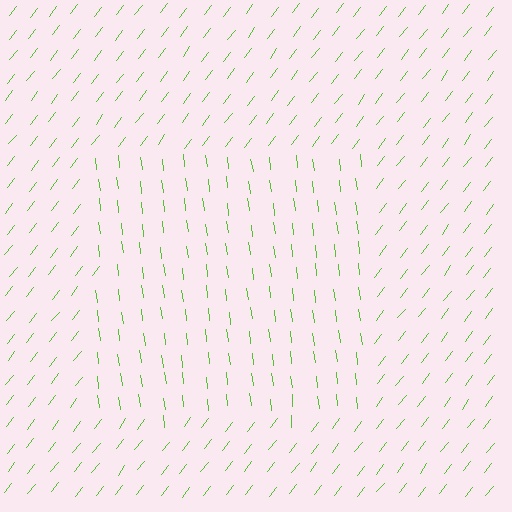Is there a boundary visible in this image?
Yes, there is a texture boundary formed by a change in line orientation.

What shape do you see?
I see a rectangle.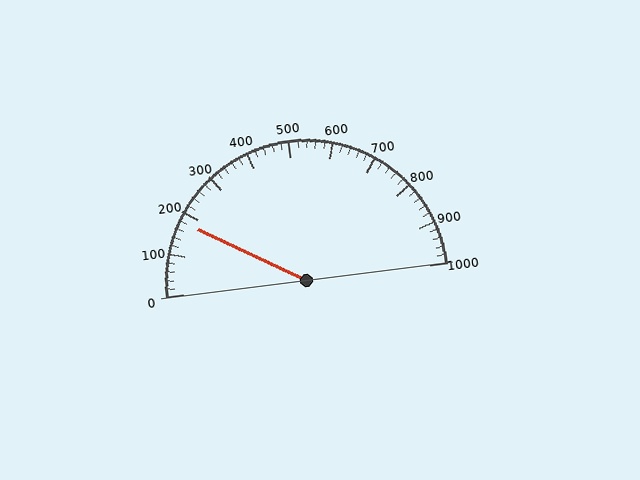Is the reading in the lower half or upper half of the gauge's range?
The reading is in the lower half of the range (0 to 1000).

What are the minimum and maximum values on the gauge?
The gauge ranges from 0 to 1000.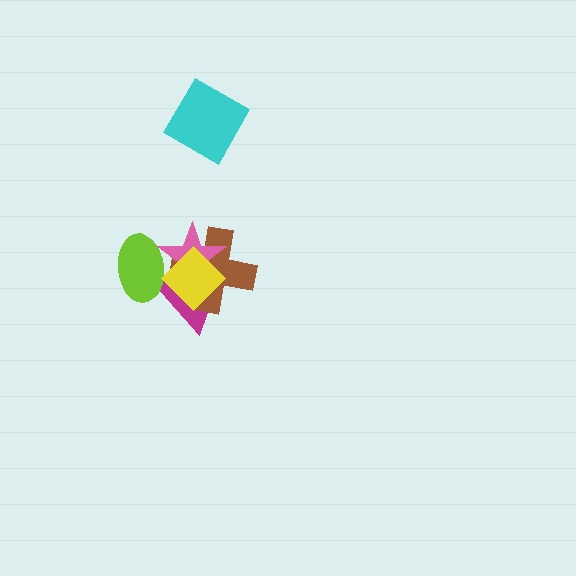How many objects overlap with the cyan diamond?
0 objects overlap with the cyan diamond.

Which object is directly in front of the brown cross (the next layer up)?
The pink star is directly in front of the brown cross.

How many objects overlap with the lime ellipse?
3 objects overlap with the lime ellipse.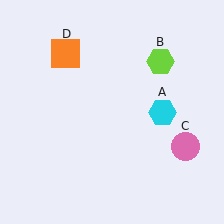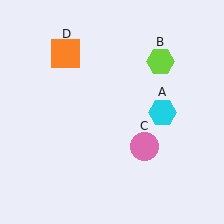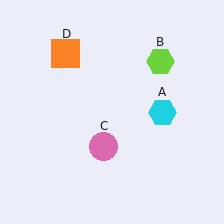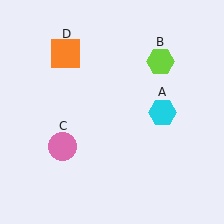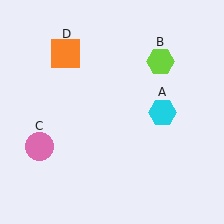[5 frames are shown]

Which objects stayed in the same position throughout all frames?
Cyan hexagon (object A) and lime hexagon (object B) and orange square (object D) remained stationary.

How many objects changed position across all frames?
1 object changed position: pink circle (object C).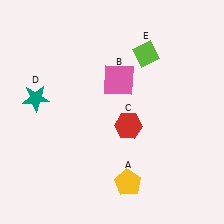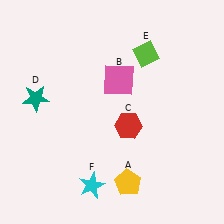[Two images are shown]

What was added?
A cyan star (F) was added in Image 2.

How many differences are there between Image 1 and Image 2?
There is 1 difference between the two images.